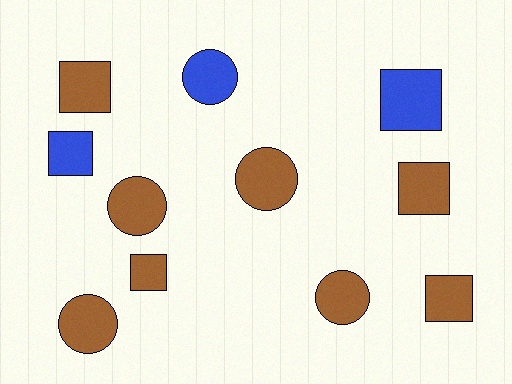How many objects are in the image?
There are 11 objects.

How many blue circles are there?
There is 1 blue circle.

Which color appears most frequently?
Brown, with 8 objects.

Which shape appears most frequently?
Square, with 6 objects.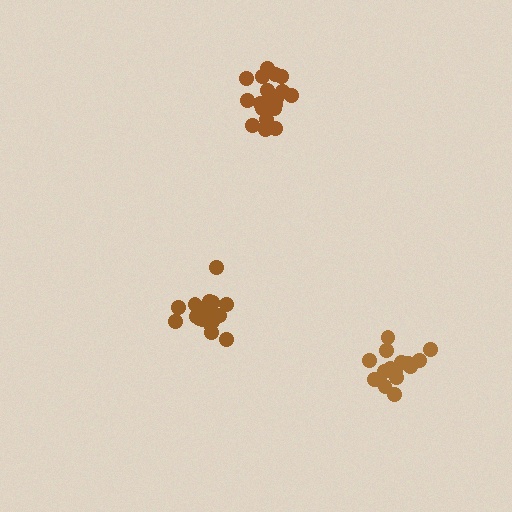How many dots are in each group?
Group 1: 21 dots, Group 2: 20 dots, Group 3: 16 dots (57 total).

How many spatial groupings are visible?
There are 3 spatial groupings.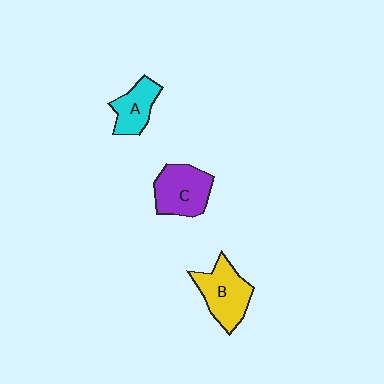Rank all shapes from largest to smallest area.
From largest to smallest: B (yellow), C (purple), A (cyan).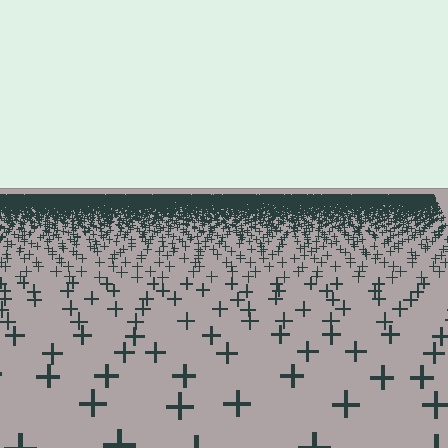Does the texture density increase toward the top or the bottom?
Density increases toward the top.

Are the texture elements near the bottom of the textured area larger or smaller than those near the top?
Larger. Near the bottom, elements are closer to the viewer and appear at a bigger on-screen size.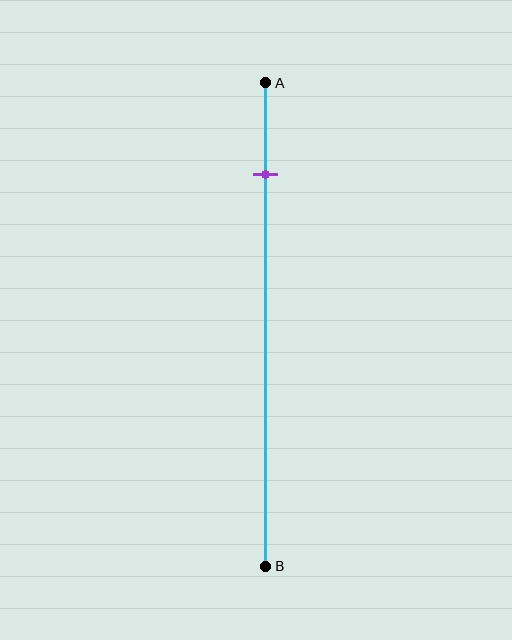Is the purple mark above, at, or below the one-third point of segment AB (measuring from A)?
The purple mark is above the one-third point of segment AB.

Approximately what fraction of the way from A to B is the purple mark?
The purple mark is approximately 20% of the way from A to B.